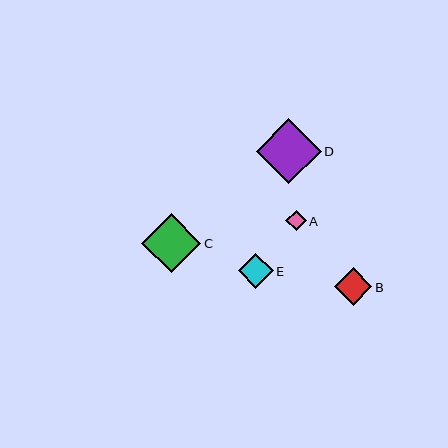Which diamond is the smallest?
Diamond A is the smallest with a size of approximately 20 pixels.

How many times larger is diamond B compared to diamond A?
Diamond B is approximately 1.8 times the size of diamond A.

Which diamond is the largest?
Diamond D is the largest with a size of approximately 65 pixels.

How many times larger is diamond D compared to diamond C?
Diamond D is approximately 1.1 times the size of diamond C.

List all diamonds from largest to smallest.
From largest to smallest: D, C, B, E, A.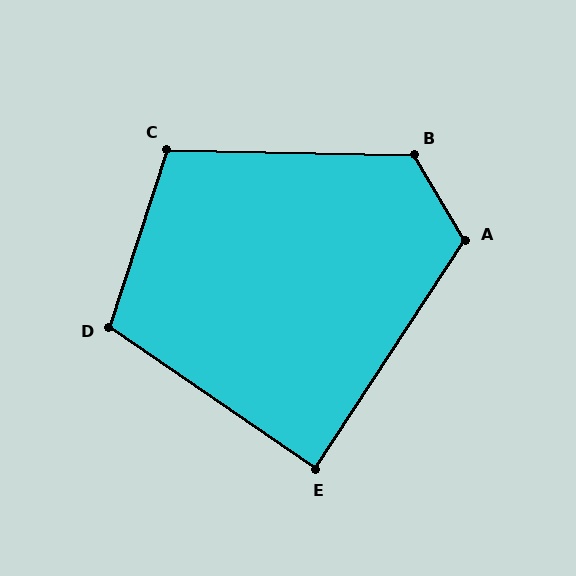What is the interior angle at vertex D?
Approximately 106 degrees (obtuse).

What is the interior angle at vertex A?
Approximately 116 degrees (obtuse).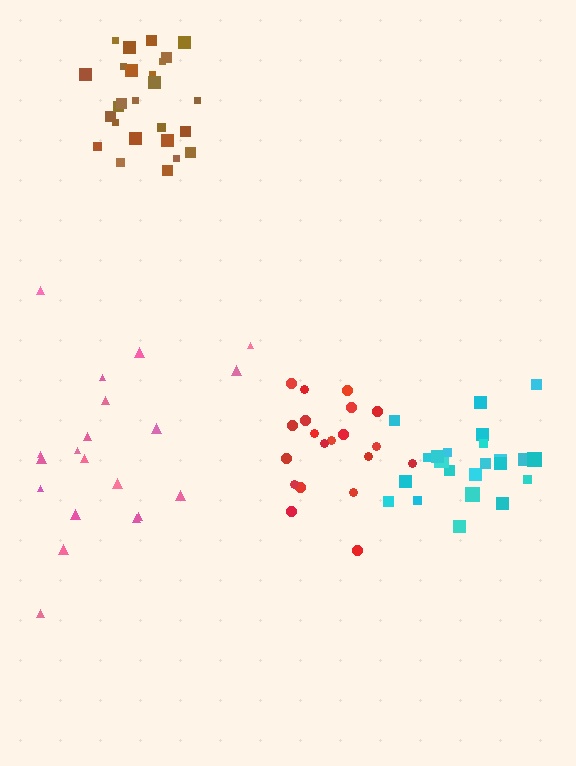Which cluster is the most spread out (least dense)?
Pink.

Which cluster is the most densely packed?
Cyan.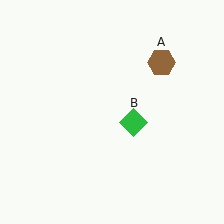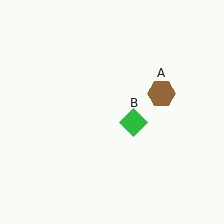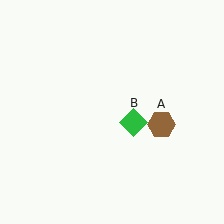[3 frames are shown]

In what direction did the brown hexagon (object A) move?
The brown hexagon (object A) moved down.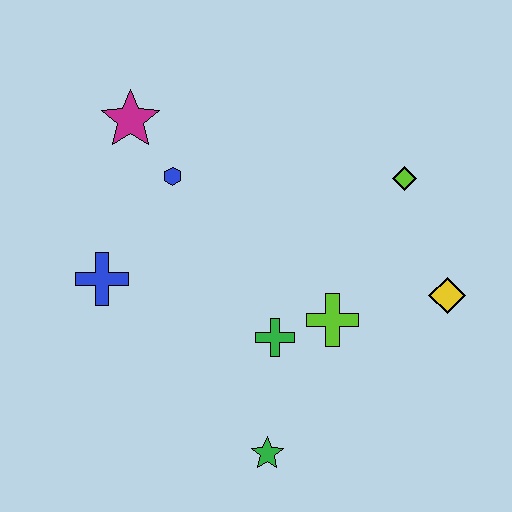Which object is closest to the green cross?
The lime cross is closest to the green cross.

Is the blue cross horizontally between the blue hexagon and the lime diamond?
No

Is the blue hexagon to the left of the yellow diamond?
Yes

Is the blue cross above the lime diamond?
No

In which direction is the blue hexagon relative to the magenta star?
The blue hexagon is below the magenta star.